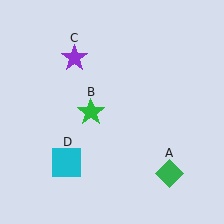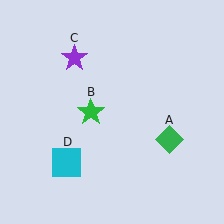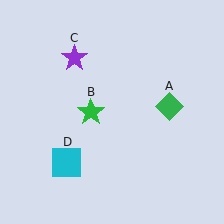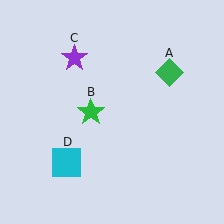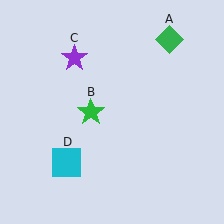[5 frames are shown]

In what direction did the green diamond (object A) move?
The green diamond (object A) moved up.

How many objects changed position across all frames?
1 object changed position: green diamond (object A).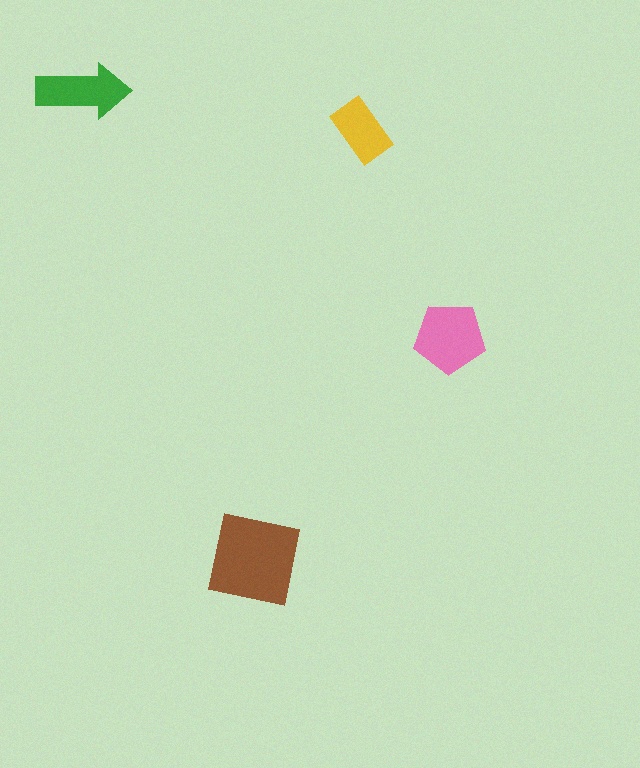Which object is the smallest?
The yellow rectangle.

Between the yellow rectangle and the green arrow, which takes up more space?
The green arrow.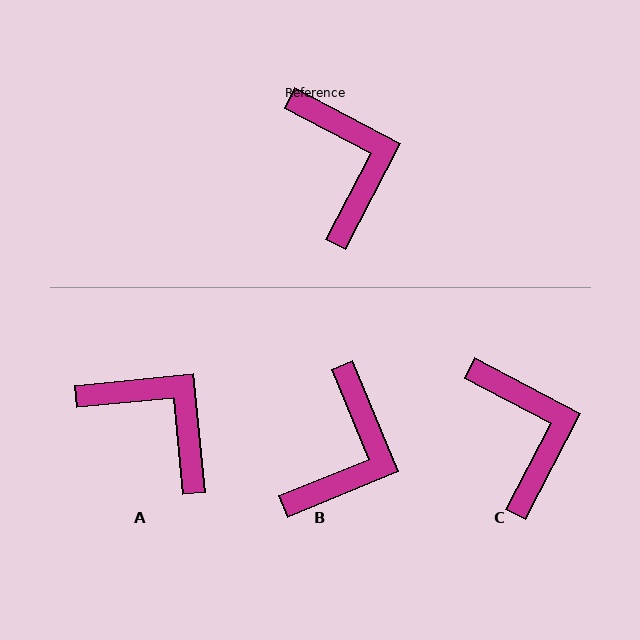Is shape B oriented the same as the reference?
No, it is off by about 40 degrees.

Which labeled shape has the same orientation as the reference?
C.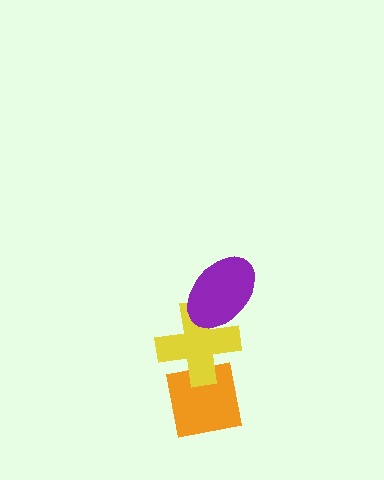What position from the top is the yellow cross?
The yellow cross is 2nd from the top.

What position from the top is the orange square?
The orange square is 3rd from the top.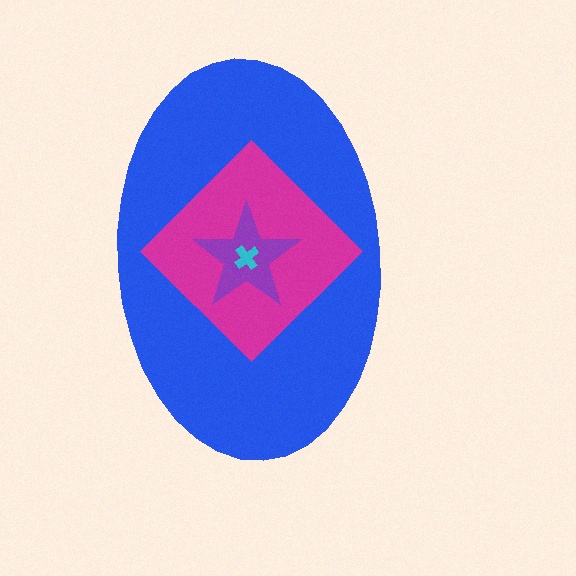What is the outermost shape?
The blue ellipse.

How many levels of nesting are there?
4.